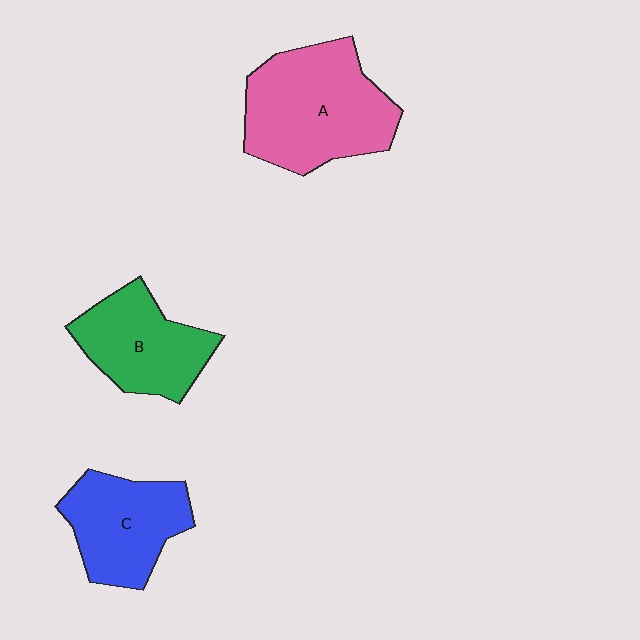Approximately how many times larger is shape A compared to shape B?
Approximately 1.4 times.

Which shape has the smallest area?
Shape B (green).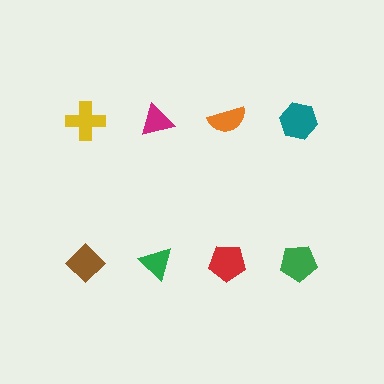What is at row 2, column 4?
A green pentagon.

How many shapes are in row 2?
4 shapes.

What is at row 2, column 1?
A brown diamond.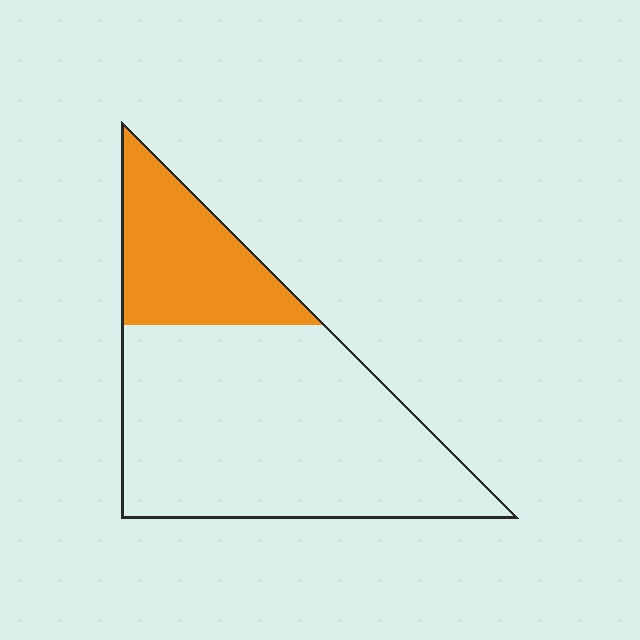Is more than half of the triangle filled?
No.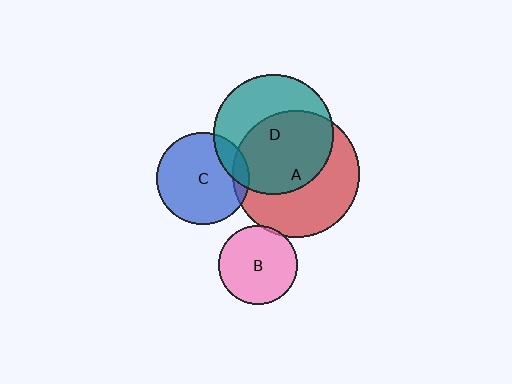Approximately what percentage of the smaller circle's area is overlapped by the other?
Approximately 15%.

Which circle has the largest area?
Circle A (red).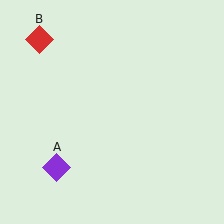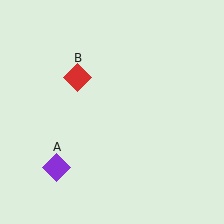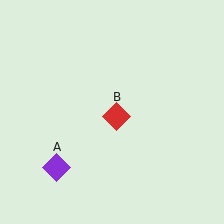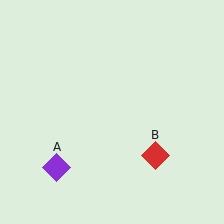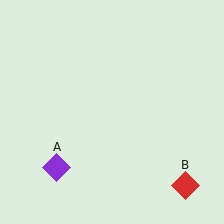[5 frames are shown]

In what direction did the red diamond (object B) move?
The red diamond (object B) moved down and to the right.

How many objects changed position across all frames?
1 object changed position: red diamond (object B).